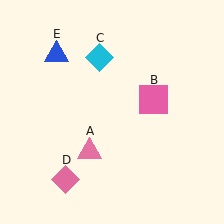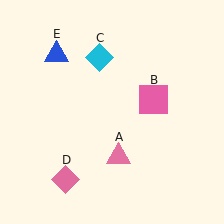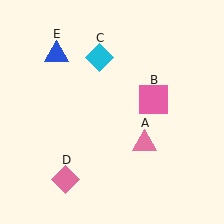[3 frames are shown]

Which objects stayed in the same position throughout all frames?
Pink square (object B) and cyan diamond (object C) and pink diamond (object D) and blue triangle (object E) remained stationary.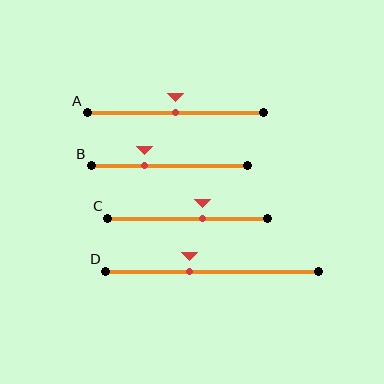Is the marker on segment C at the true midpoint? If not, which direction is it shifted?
No, the marker on segment C is shifted to the right by about 9% of the segment length.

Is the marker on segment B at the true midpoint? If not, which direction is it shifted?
No, the marker on segment B is shifted to the left by about 16% of the segment length.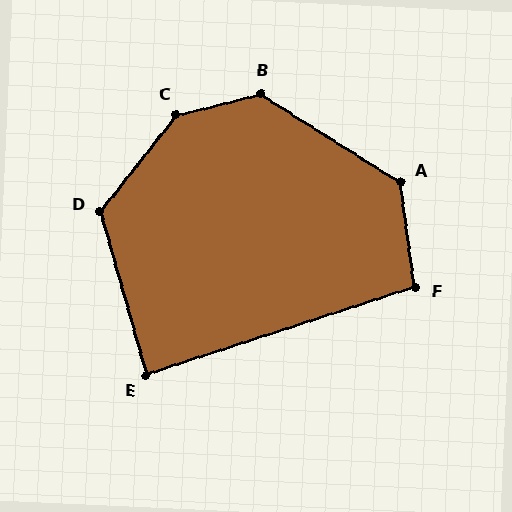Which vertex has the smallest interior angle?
E, at approximately 88 degrees.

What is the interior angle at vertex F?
Approximately 100 degrees (obtuse).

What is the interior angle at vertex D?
Approximately 126 degrees (obtuse).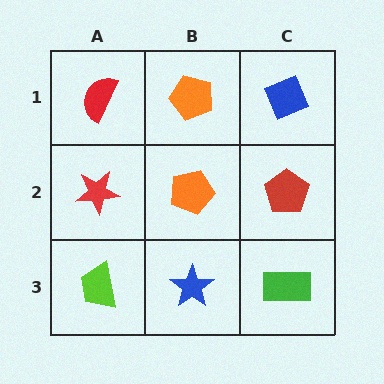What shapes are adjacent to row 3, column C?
A red pentagon (row 2, column C), a blue star (row 3, column B).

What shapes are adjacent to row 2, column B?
An orange pentagon (row 1, column B), a blue star (row 3, column B), a red star (row 2, column A), a red pentagon (row 2, column C).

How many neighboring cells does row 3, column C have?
2.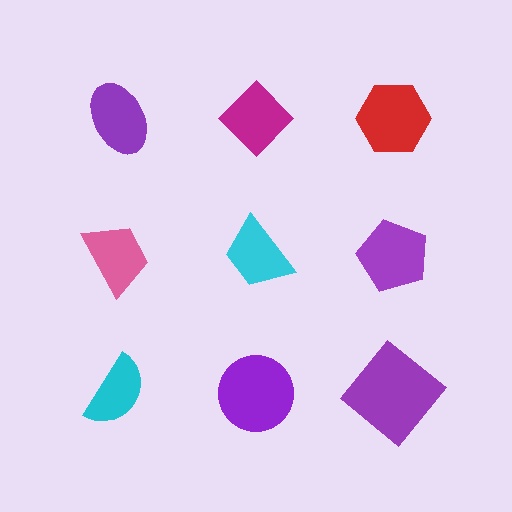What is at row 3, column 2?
A purple circle.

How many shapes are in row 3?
3 shapes.